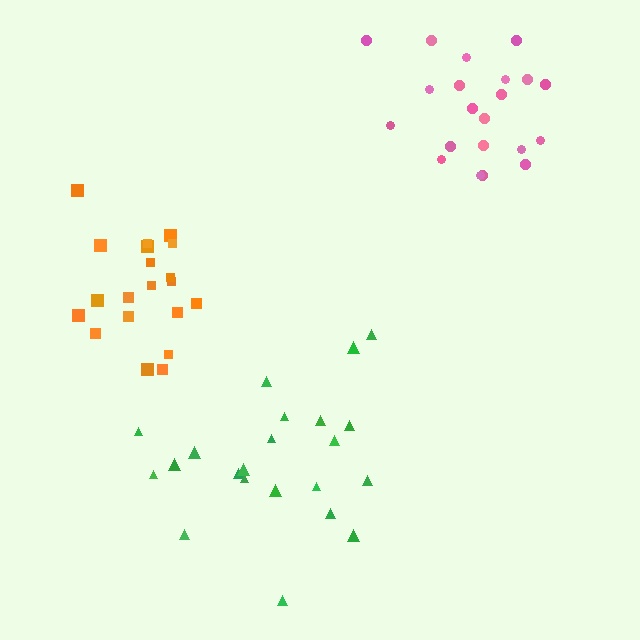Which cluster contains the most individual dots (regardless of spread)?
Green (22).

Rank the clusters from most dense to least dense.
pink, orange, green.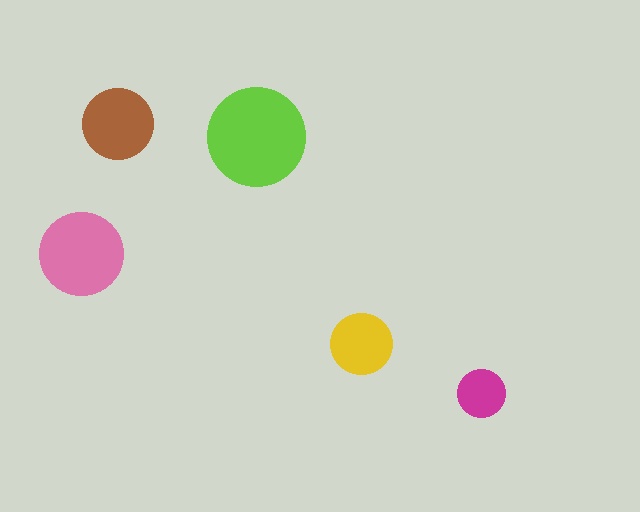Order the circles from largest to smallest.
the lime one, the pink one, the brown one, the yellow one, the magenta one.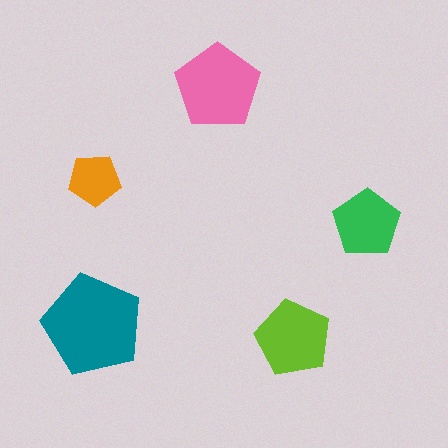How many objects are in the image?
There are 5 objects in the image.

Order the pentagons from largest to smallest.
the teal one, the pink one, the lime one, the green one, the orange one.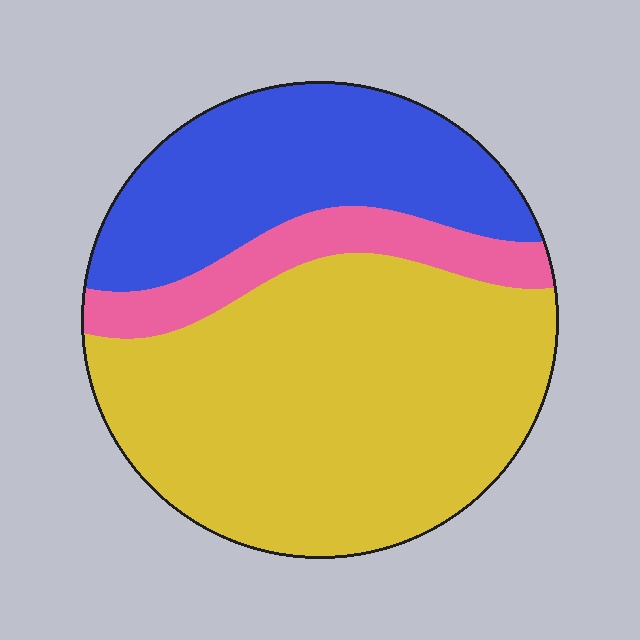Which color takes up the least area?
Pink, at roughly 10%.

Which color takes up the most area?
Yellow, at roughly 60%.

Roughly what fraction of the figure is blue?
Blue takes up about one third (1/3) of the figure.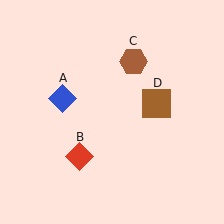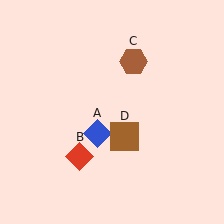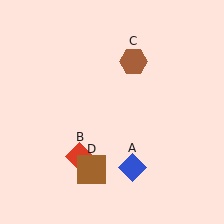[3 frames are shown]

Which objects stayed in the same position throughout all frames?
Red diamond (object B) and brown hexagon (object C) remained stationary.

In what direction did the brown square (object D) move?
The brown square (object D) moved down and to the left.